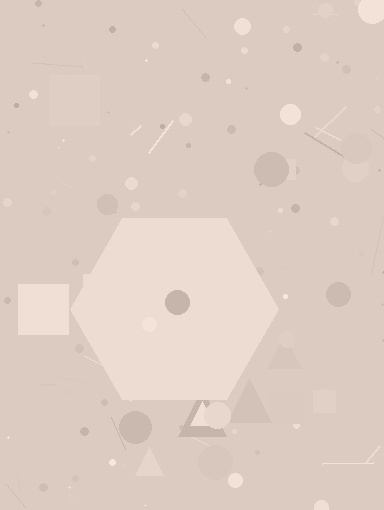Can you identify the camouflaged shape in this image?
The camouflaged shape is a hexagon.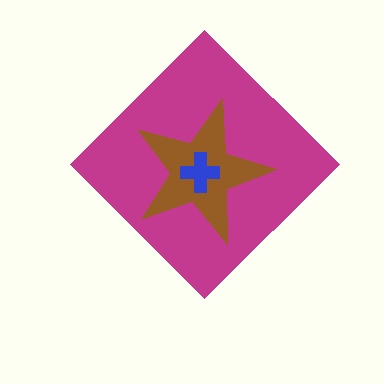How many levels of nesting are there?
3.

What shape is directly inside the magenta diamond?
The brown star.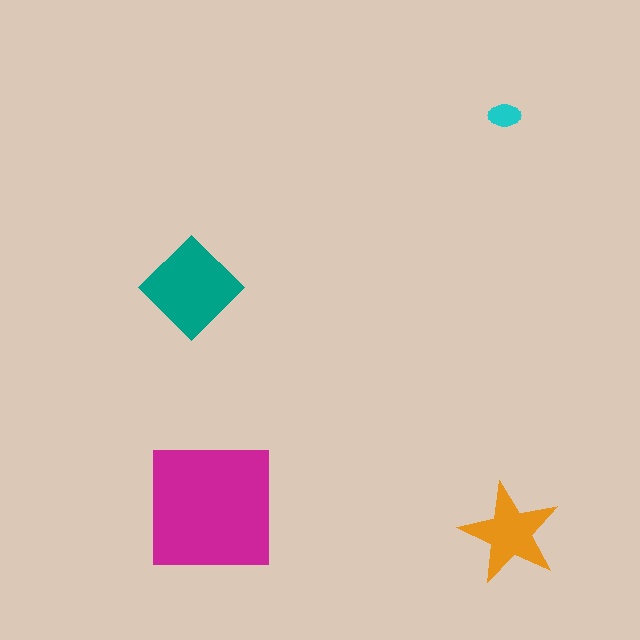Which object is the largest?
The magenta square.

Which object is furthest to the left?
The teal diamond is leftmost.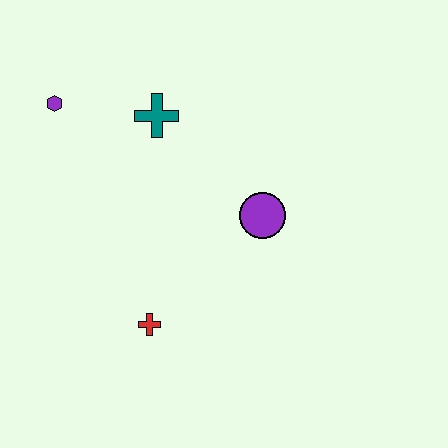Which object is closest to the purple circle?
The teal cross is closest to the purple circle.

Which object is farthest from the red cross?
The purple hexagon is farthest from the red cross.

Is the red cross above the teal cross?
No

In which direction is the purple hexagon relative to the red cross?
The purple hexagon is above the red cross.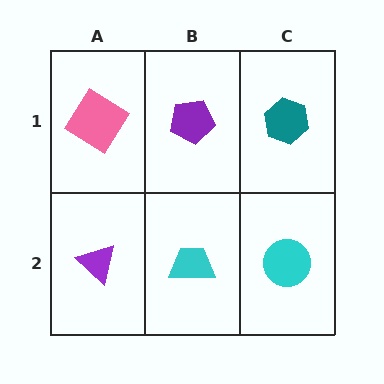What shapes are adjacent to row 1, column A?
A purple triangle (row 2, column A), a purple pentagon (row 1, column B).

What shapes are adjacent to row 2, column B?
A purple pentagon (row 1, column B), a purple triangle (row 2, column A), a cyan circle (row 2, column C).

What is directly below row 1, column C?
A cyan circle.